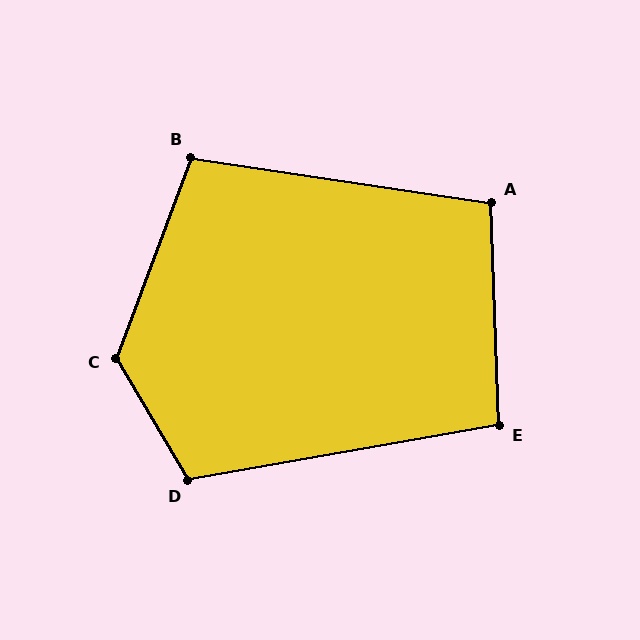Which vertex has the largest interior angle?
C, at approximately 129 degrees.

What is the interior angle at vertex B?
Approximately 102 degrees (obtuse).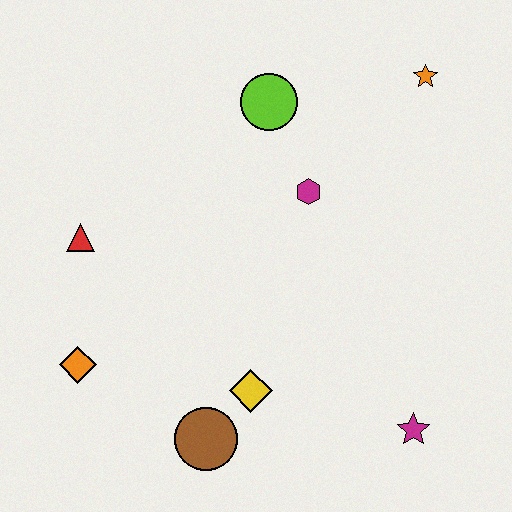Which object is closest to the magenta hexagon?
The lime circle is closest to the magenta hexagon.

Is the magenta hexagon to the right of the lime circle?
Yes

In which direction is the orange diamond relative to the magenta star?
The orange diamond is to the left of the magenta star.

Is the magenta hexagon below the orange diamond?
No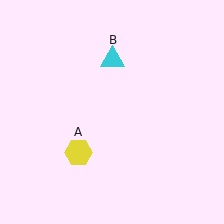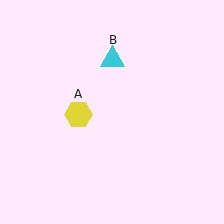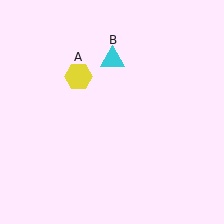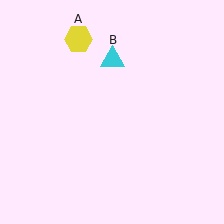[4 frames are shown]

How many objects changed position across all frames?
1 object changed position: yellow hexagon (object A).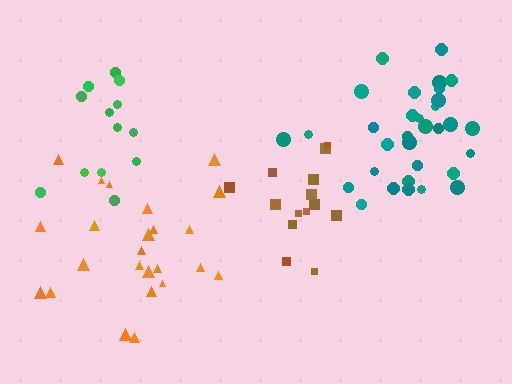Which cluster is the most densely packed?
Teal.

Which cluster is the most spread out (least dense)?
Orange.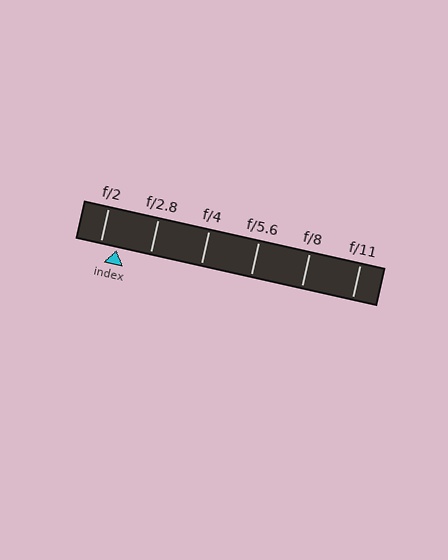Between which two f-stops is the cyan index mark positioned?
The index mark is between f/2 and f/2.8.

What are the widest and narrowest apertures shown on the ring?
The widest aperture shown is f/2 and the narrowest is f/11.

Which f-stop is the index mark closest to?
The index mark is closest to f/2.